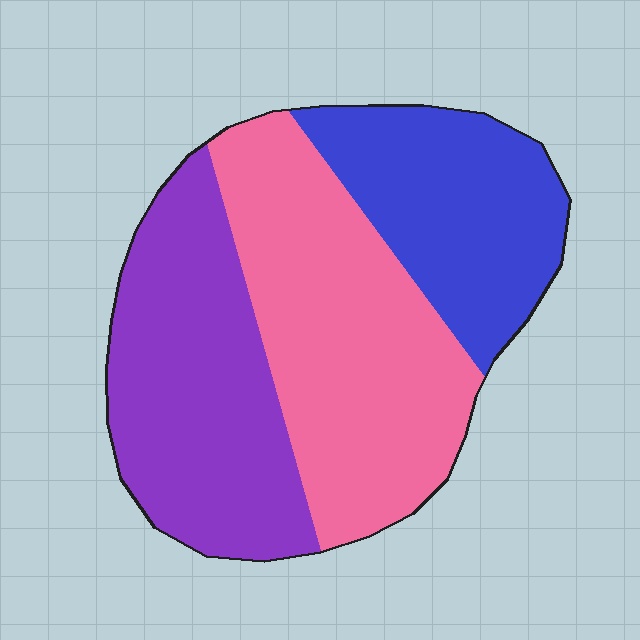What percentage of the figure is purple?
Purple takes up about one third (1/3) of the figure.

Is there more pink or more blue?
Pink.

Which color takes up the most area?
Pink, at roughly 40%.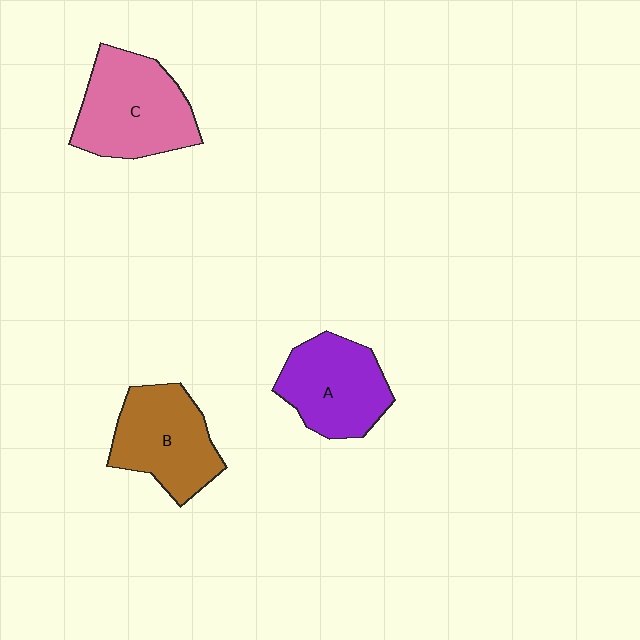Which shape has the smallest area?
Shape A (purple).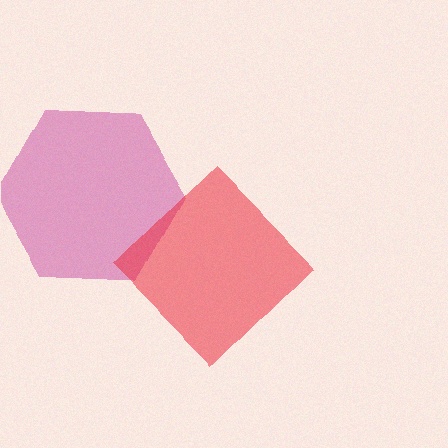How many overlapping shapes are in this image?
There are 2 overlapping shapes in the image.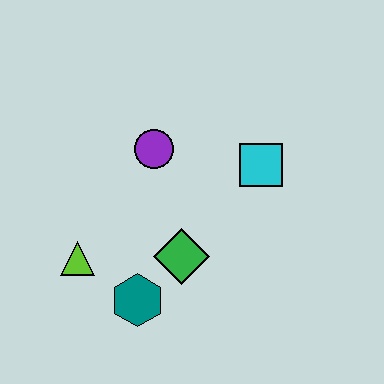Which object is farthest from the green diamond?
The cyan square is farthest from the green diamond.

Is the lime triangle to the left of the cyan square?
Yes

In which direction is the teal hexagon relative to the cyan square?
The teal hexagon is below the cyan square.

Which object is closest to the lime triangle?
The teal hexagon is closest to the lime triangle.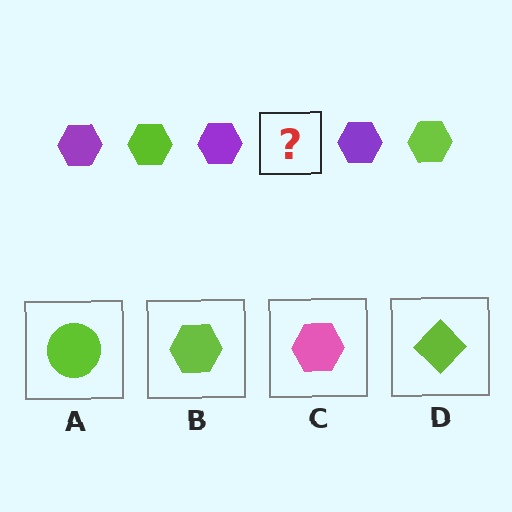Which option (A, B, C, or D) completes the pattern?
B.